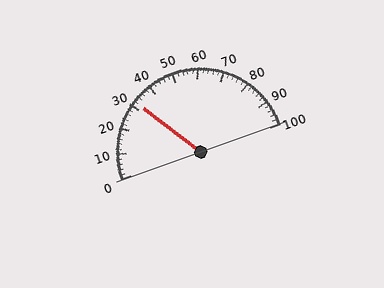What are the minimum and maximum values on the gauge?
The gauge ranges from 0 to 100.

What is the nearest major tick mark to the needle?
The nearest major tick mark is 30.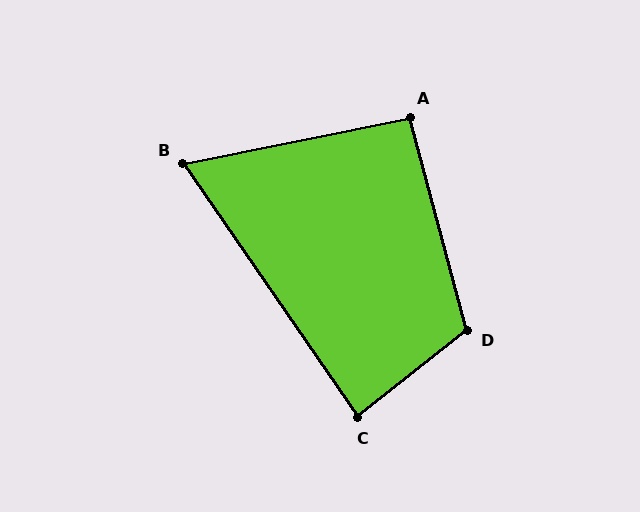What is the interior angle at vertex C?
Approximately 86 degrees (approximately right).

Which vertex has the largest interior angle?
D, at approximately 113 degrees.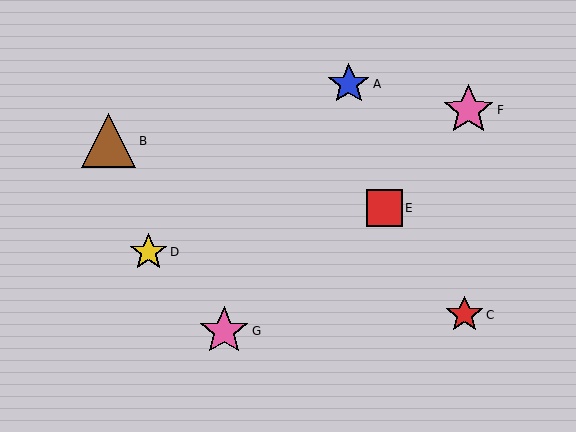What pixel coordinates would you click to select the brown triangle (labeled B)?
Click at (108, 141) to select the brown triangle B.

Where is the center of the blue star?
The center of the blue star is at (349, 84).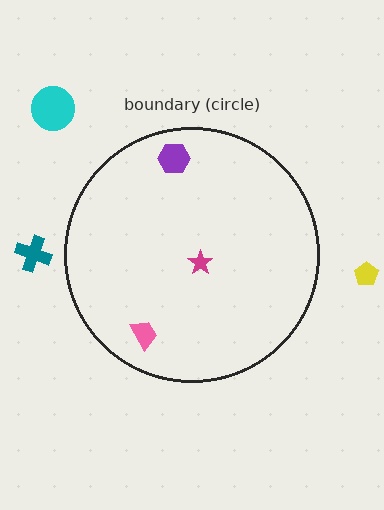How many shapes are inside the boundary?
3 inside, 3 outside.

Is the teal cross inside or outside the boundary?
Outside.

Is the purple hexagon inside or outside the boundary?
Inside.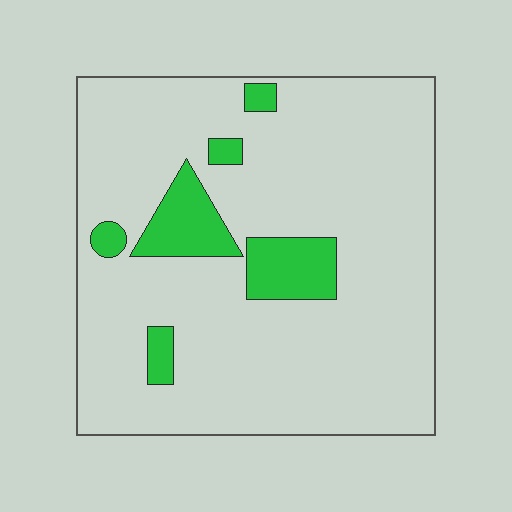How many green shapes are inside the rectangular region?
6.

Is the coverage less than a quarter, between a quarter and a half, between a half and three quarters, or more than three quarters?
Less than a quarter.